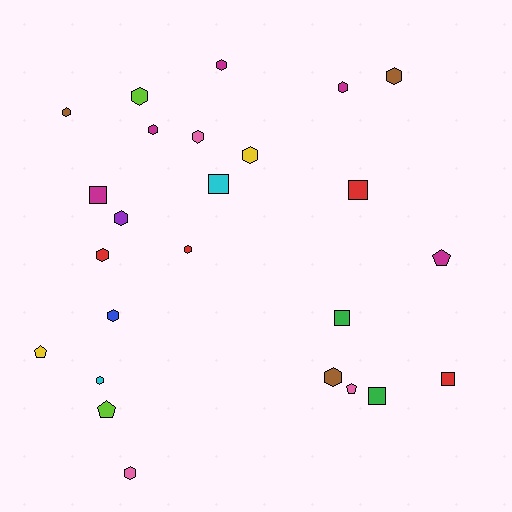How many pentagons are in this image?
There are 4 pentagons.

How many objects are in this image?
There are 25 objects.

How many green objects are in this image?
There are 2 green objects.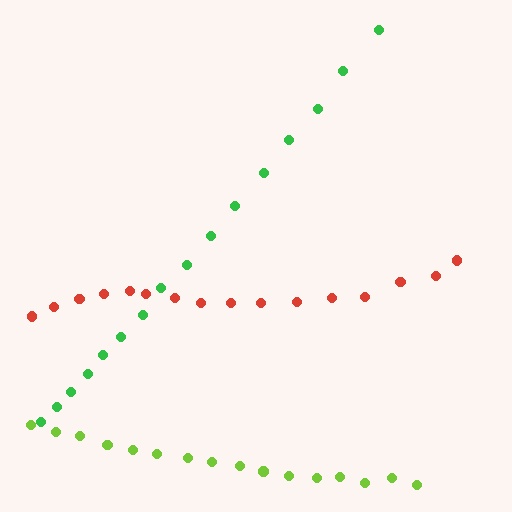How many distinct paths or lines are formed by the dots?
There are 3 distinct paths.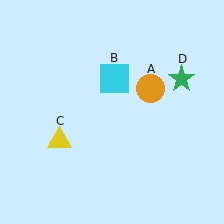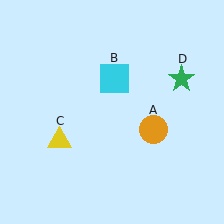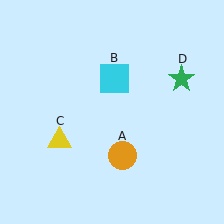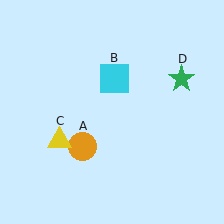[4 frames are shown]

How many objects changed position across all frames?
1 object changed position: orange circle (object A).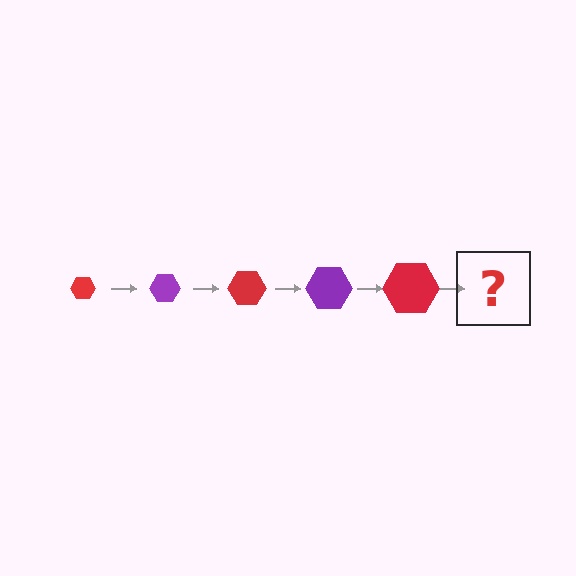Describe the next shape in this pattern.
It should be a purple hexagon, larger than the previous one.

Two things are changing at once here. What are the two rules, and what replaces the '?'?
The two rules are that the hexagon grows larger each step and the color cycles through red and purple. The '?' should be a purple hexagon, larger than the previous one.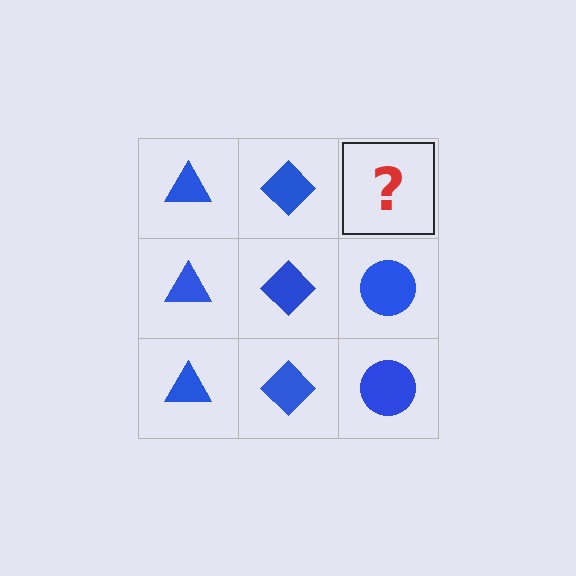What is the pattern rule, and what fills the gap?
The rule is that each column has a consistent shape. The gap should be filled with a blue circle.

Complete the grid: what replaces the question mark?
The question mark should be replaced with a blue circle.